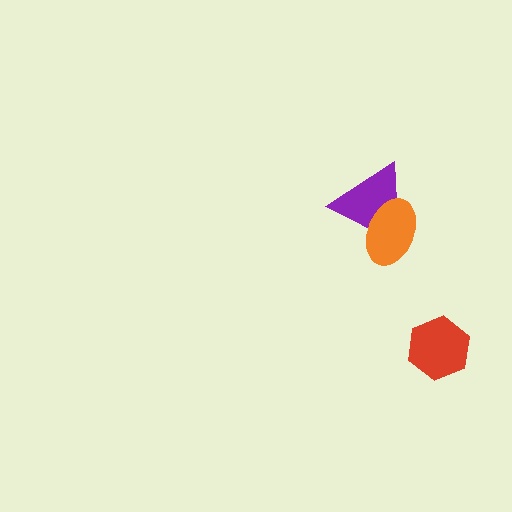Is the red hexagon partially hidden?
No, no other shape covers it.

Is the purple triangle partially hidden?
Yes, it is partially covered by another shape.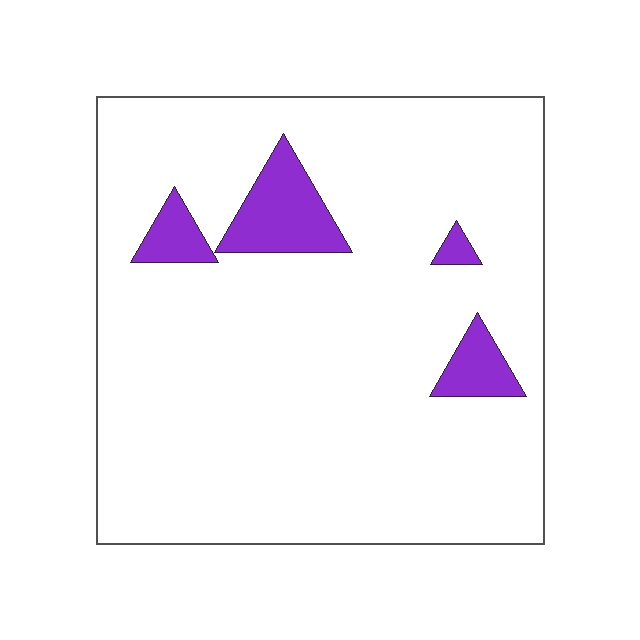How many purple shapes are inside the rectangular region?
4.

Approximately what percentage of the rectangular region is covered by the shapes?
Approximately 10%.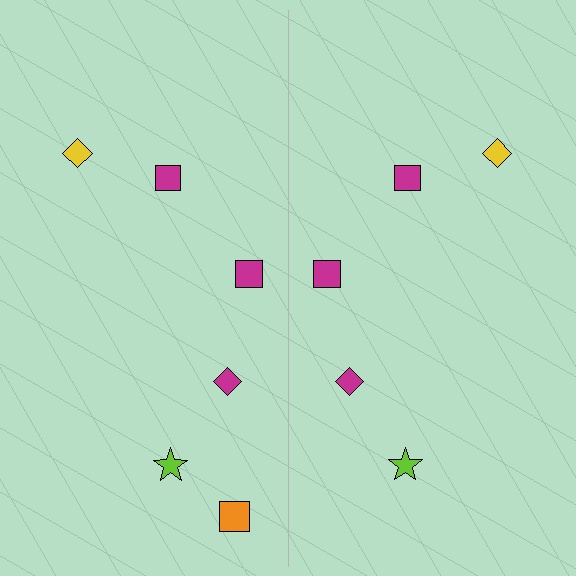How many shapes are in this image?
There are 11 shapes in this image.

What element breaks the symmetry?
A orange square is missing from the right side.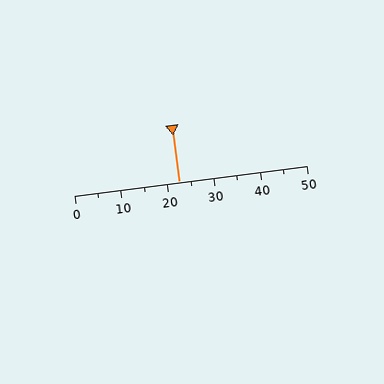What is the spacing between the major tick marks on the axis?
The major ticks are spaced 10 apart.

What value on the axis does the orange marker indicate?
The marker indicates approximately 22.5.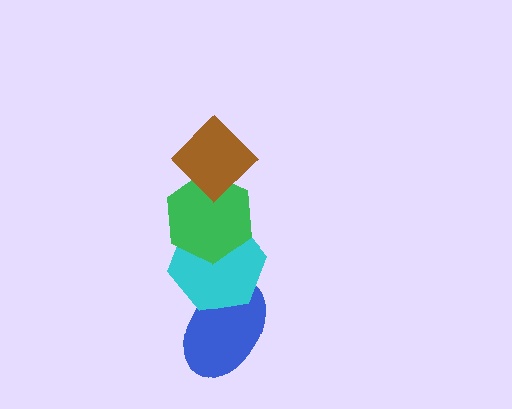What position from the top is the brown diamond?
The brown diamond is 1st from the top.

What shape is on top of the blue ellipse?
The cyan hexagon is on top of the blue ellipse.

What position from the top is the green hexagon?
The green hexagon is 2nd from the top.